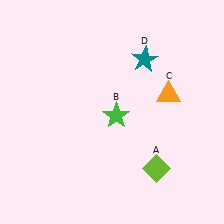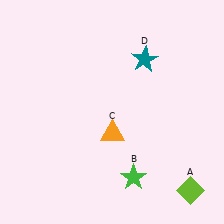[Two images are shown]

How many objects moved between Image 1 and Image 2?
3 objects moved between the two images.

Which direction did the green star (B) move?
The green star (B) moved down.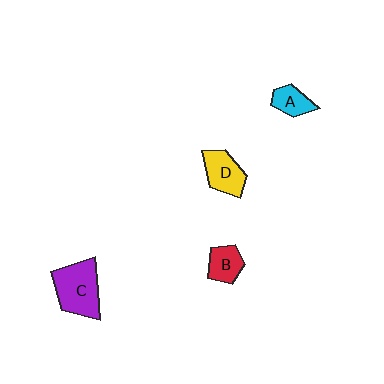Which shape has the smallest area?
Shape A (cyan).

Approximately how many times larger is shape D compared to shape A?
Approximately 1.5 times.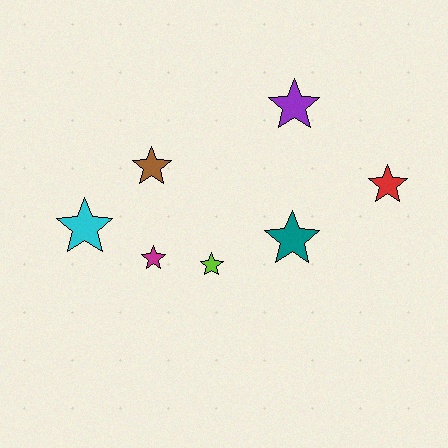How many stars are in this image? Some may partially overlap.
There are 7 stars.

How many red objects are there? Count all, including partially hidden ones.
There is 1 red object.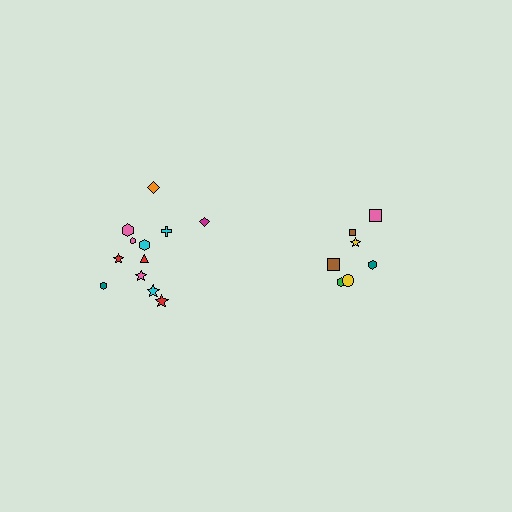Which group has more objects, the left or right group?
The left group.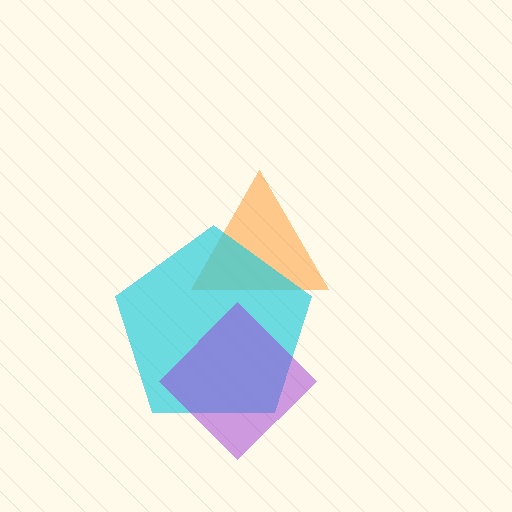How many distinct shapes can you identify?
There are 3 distinct shapes: an orange triangle, a cyan pentagon, a purple diamond.